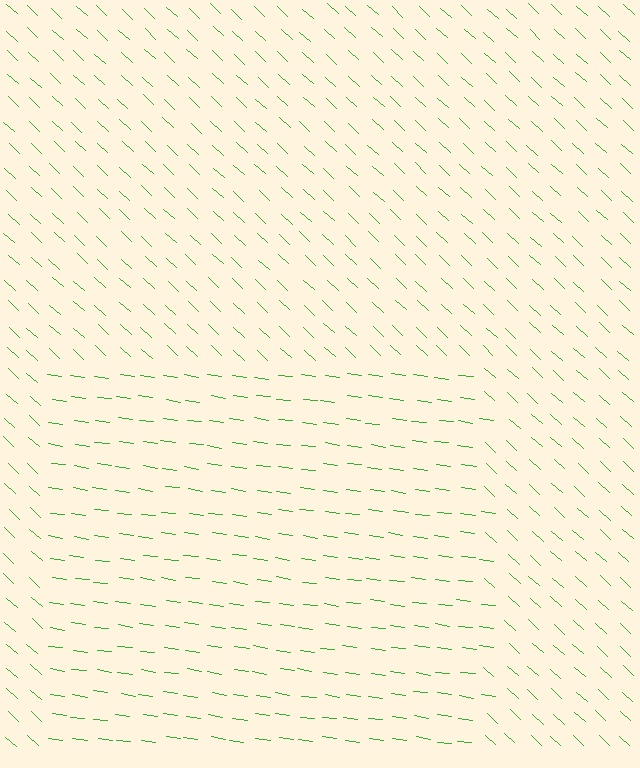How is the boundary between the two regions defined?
The boundary is defined purely by a change in line orientation (approximately 35 degrees difference). All lines are the same color and thickness.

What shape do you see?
I see a rectangle.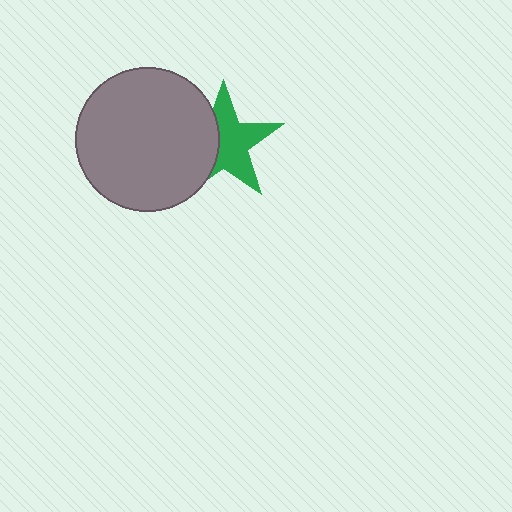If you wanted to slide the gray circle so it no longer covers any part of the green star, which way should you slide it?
Slide it left — that is the most direct way to separate the two shapes.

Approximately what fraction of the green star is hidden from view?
Roughly 38% of the green star is hidden behind the gray circle.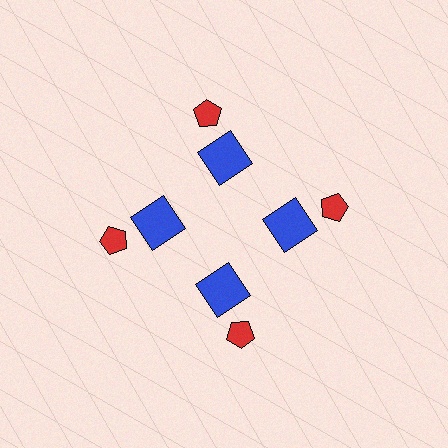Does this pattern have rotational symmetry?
Yes, this pattern has 4-fold rotational symmetry. It looks the same after rotating 90 degrees around the center.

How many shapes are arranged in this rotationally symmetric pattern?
There are 8 shapes, arranged in 4 groups of 2.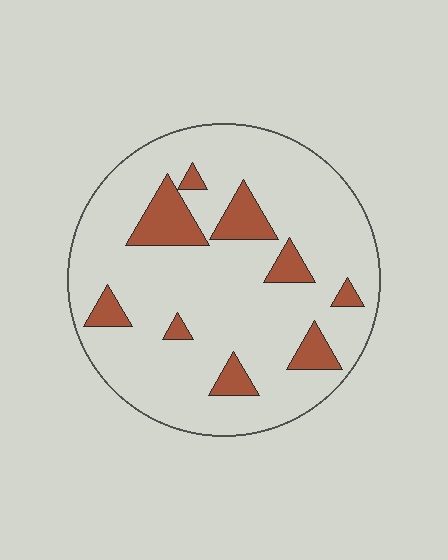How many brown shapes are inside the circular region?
9.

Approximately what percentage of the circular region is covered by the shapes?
Approximately 15%.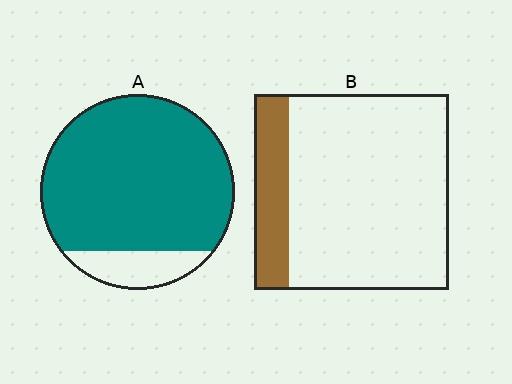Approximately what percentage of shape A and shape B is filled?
A is approximately 85% and B is approximately 20%.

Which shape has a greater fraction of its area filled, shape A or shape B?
Shape A.